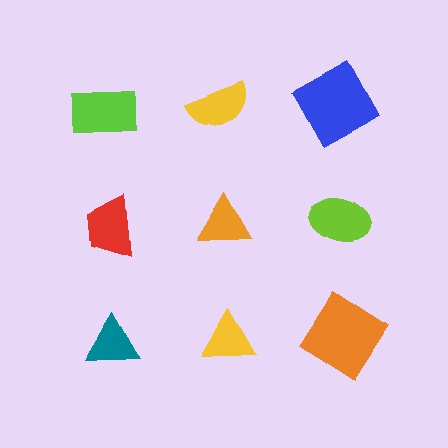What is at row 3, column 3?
An orange diamond.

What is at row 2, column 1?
A red trapezoid.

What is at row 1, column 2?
A yellow semicircle.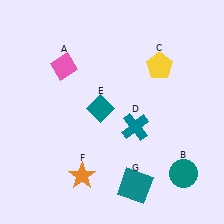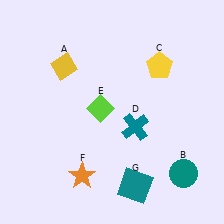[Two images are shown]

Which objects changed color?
A changed from pink to yellow. E changed from teal to lime.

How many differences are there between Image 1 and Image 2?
There are 2 differences between the two images.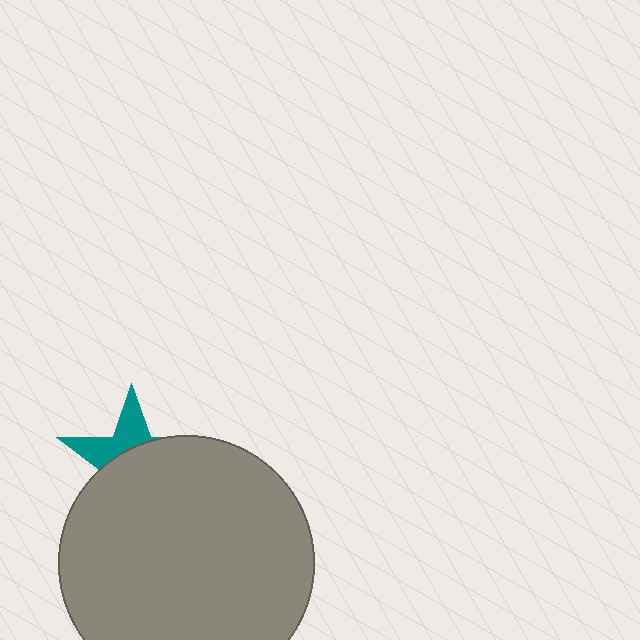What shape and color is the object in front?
The object in front is a gray circle.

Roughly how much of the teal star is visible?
A small part of it is visible (roughly 34%).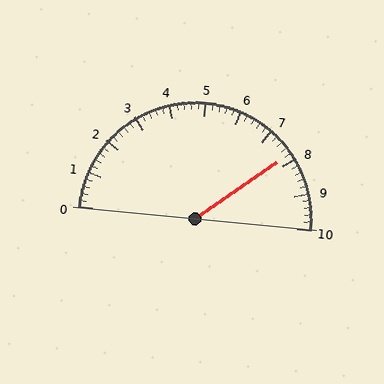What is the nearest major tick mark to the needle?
The nearest major tick mark is 8.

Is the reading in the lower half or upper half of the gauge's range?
The reading is in the upper half of the range (0 to 10).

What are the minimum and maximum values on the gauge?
The gauge ranges from 0 to 10.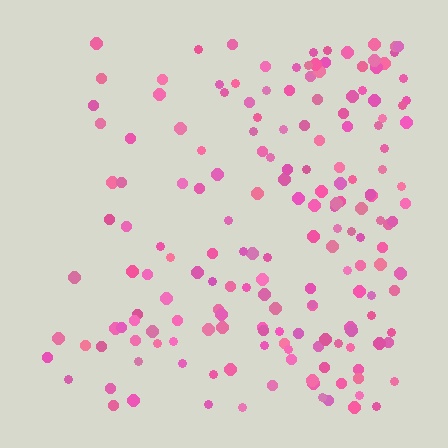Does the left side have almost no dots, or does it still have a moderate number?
Still a moderate number, just noticeably fewer than the right.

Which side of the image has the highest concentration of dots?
The right.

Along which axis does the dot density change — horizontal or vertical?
Horizontal.